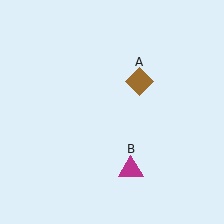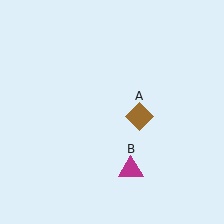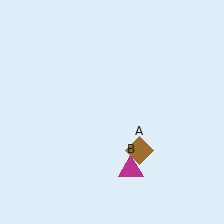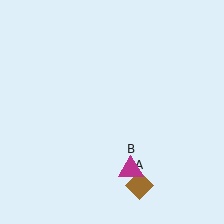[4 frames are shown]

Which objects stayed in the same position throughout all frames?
Magenta triangle (object B) remained stationary.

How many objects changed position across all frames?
1 object changed position: brown diamond (object A).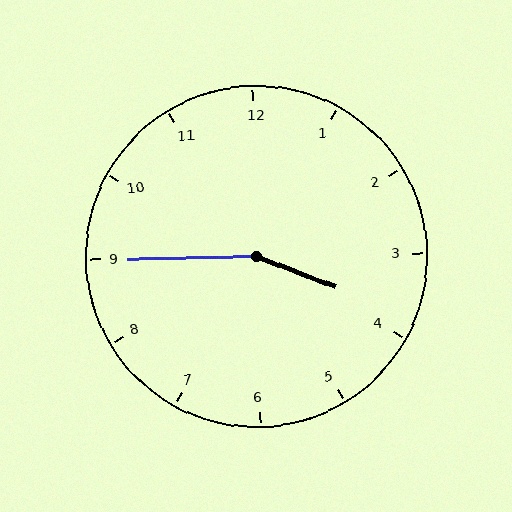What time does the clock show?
3:45.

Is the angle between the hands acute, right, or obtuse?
It is obtuse.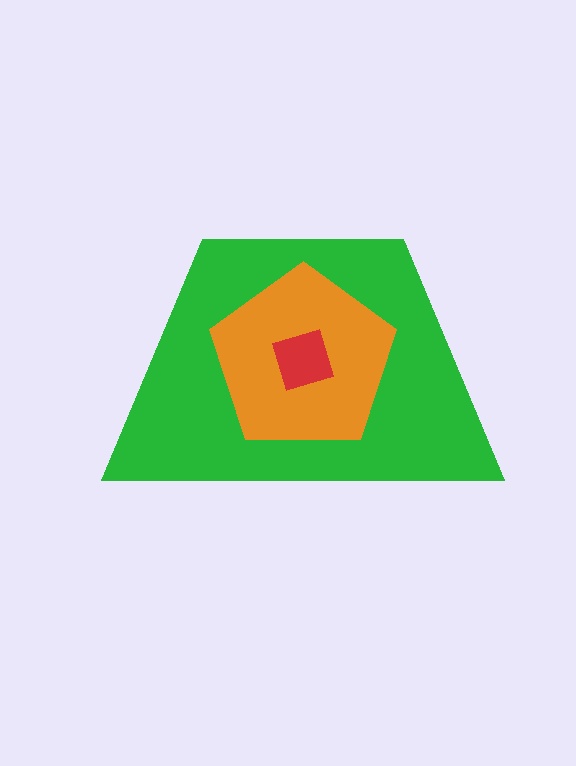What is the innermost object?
The red square.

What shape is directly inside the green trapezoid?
The orange pentagon.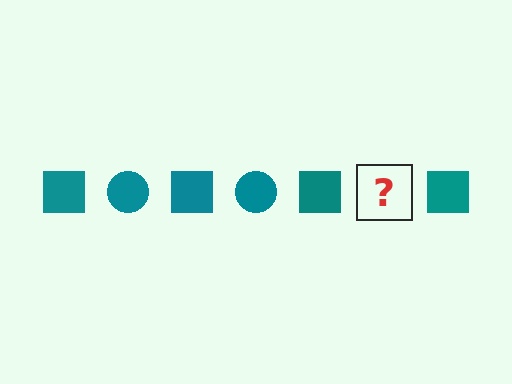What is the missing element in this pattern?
The missing element is a teal circle.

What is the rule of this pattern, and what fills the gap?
The rule is that the pattern cycles through square, circle shapes in teal. The gap should be filled with a teal circle.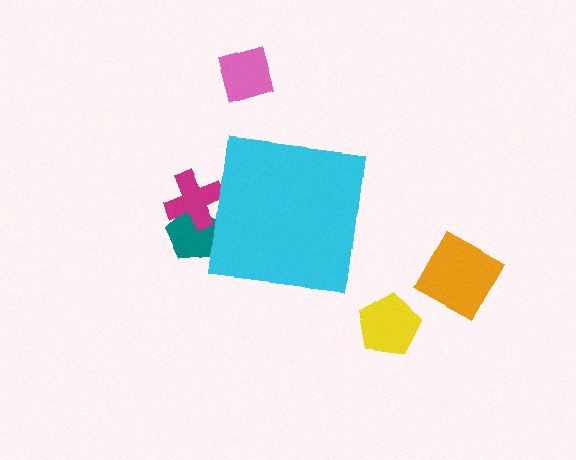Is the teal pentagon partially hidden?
Yes, the teal pentagon is partially hidden behind the cyan square.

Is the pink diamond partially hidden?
No, the pink diamond is fully visible.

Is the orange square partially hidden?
No, the orange square is fully visible.